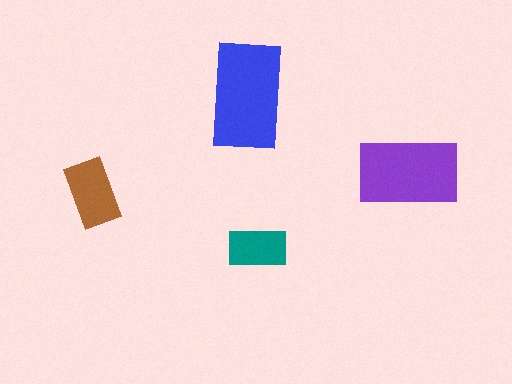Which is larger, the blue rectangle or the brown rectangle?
The blue one.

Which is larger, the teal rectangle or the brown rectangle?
The brown one.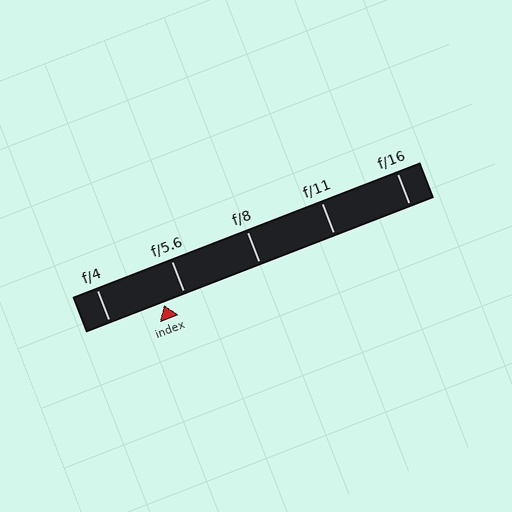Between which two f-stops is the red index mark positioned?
The index mark is between f/4 and f/5.6.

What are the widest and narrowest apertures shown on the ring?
The widest aperture shown is f/4 and the narrowest is f/16.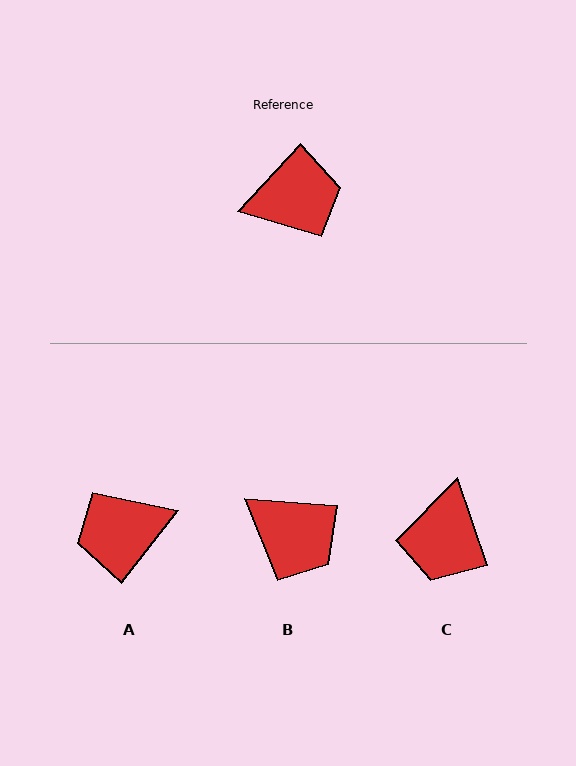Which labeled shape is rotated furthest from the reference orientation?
A, about 175 degrees away.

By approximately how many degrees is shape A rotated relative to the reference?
Approximately 175 degrees clockwise.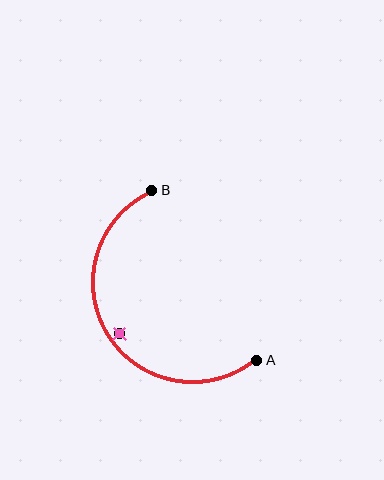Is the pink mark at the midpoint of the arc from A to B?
No — the pink mark does not lie on the arc at all. It sits slightly inside the curve.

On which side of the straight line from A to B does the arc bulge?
The arc bulges to the left of the straight line connecting A and B.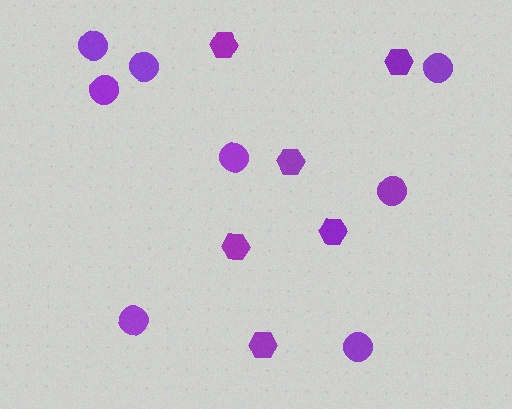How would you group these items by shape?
There are 2 groups: one group of hexagons (6) and one group of circles (8).